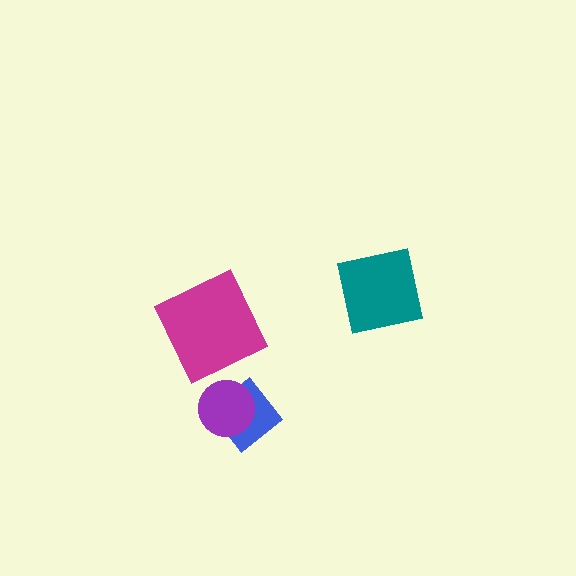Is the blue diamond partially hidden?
Yes, it is partially covered by another shape.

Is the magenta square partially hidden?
No, no other shape covers it.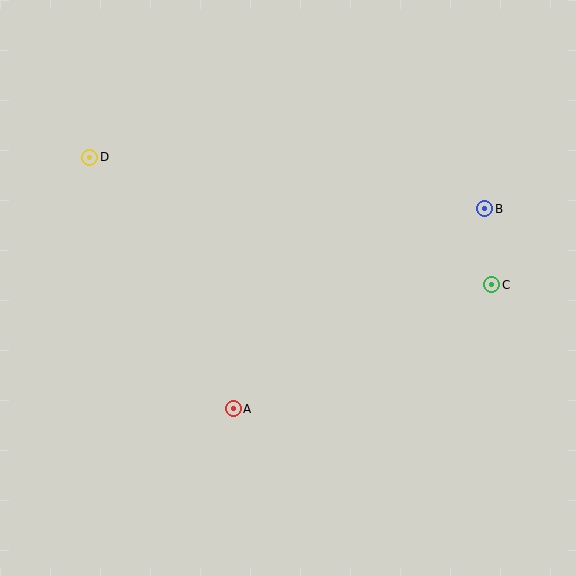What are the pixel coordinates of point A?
Point A is at (233, 409).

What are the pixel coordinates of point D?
Point D is at (90, 157).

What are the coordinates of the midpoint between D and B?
The midpoint between D and B is at (287, 183).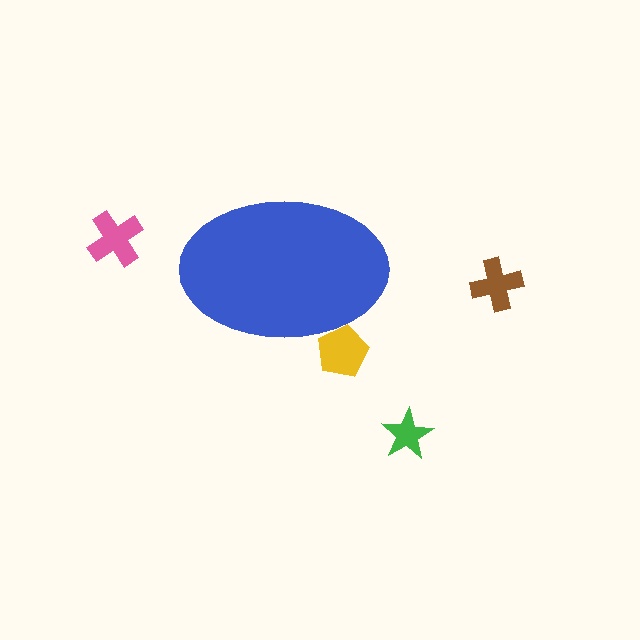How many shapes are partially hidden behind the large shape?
1 shape is partially hidden.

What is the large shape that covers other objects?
A blue ellipse.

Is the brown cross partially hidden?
No, the brown cross is fully visible.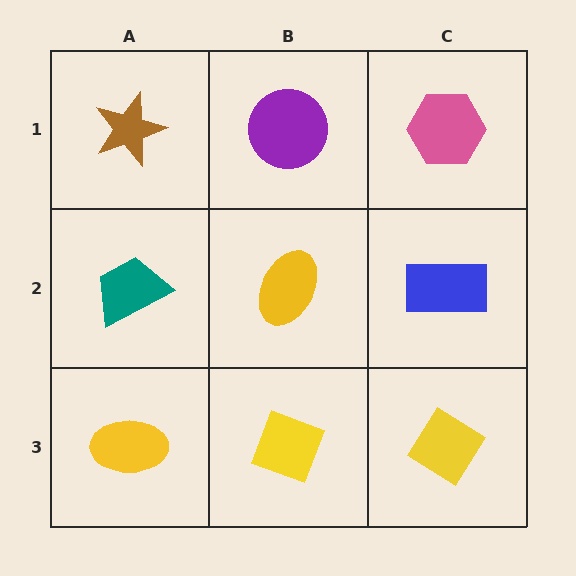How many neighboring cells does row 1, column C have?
2.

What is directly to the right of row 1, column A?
A purple circle.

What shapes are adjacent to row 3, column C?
A blue rectangle (row 2, column C), a yellow diamond (row 3, column B).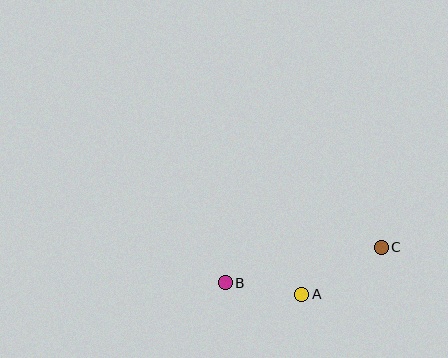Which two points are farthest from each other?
Points B and C are farthest from each other.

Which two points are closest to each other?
Points A and B are closest to each other.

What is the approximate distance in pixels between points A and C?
The distance between A and C is approximately 92 pixels.